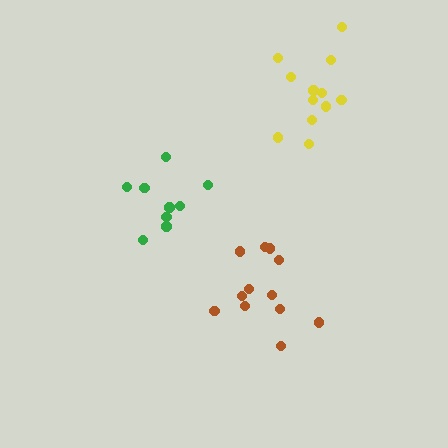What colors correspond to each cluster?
The clusters are colored: yellow, brown, green.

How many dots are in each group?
Group 1: 12 dots, Group 2: 12 dots, Group 3: 9 dots (33 total).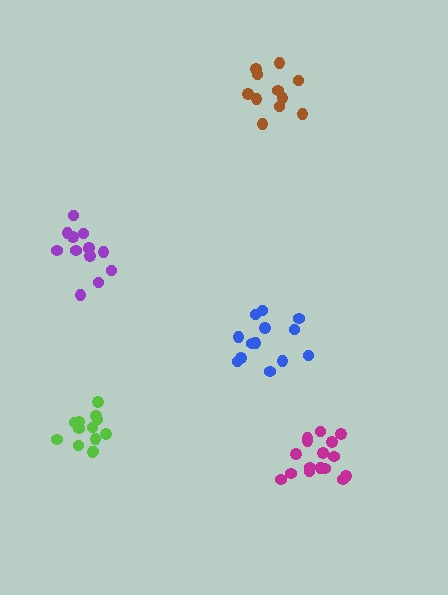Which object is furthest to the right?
The magenta cluster is rightmost.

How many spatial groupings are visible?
There are 5 spatial groupings.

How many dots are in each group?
Group 1: 13 dots, Group 2: 11 dots, Group 3: 13 dots, Group 4: 13 dots, Group 5: 16 dots (66 total).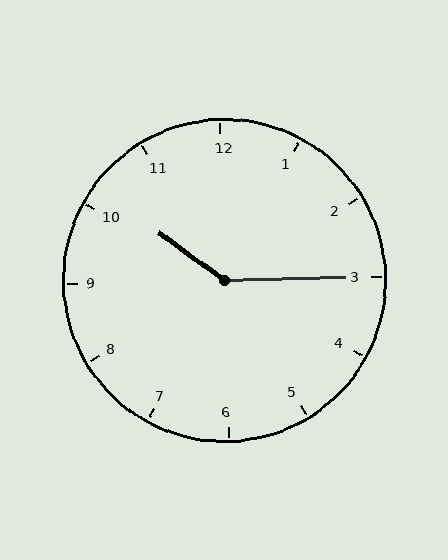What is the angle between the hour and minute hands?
Approximately 142 degrees.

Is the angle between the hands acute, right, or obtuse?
It is obtuse.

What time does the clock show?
10:15.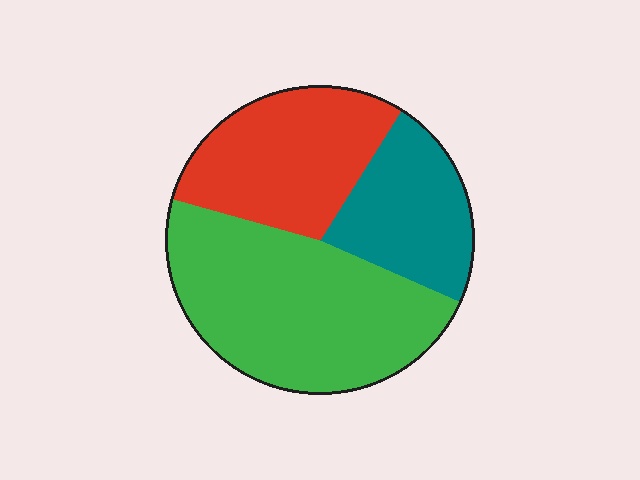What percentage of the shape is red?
Red takes up about one third (1/3) of the shape.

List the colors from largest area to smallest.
From largest to smallest: green, red, teal.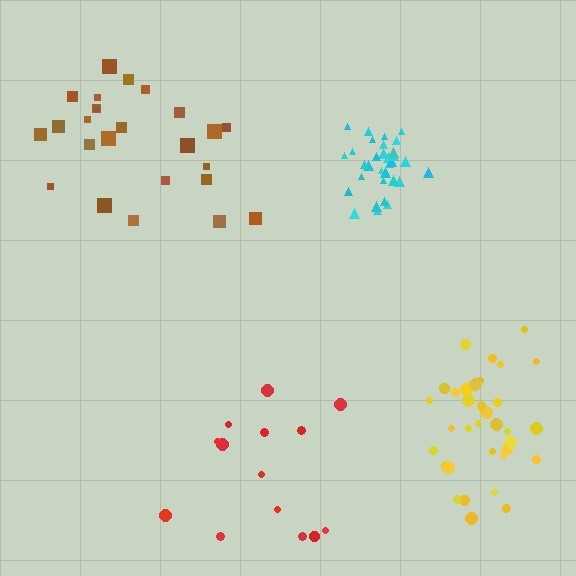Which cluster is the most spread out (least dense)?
Red.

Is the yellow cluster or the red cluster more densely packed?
Yellow.